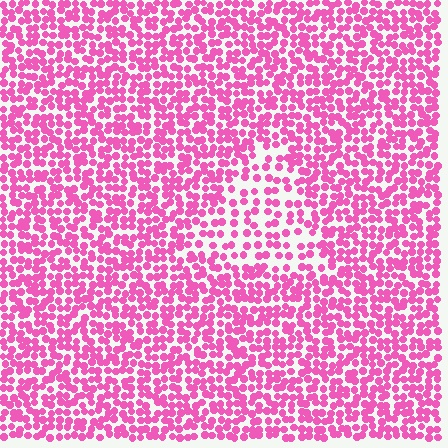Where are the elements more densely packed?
The elements are more densely packed outside the triangle boundary.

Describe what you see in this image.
The image contains small pink elements arranged at two different densities. A triangle-shaped region is visible where the elements are less densely packed than the surrounding area.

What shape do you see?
I see a triangle.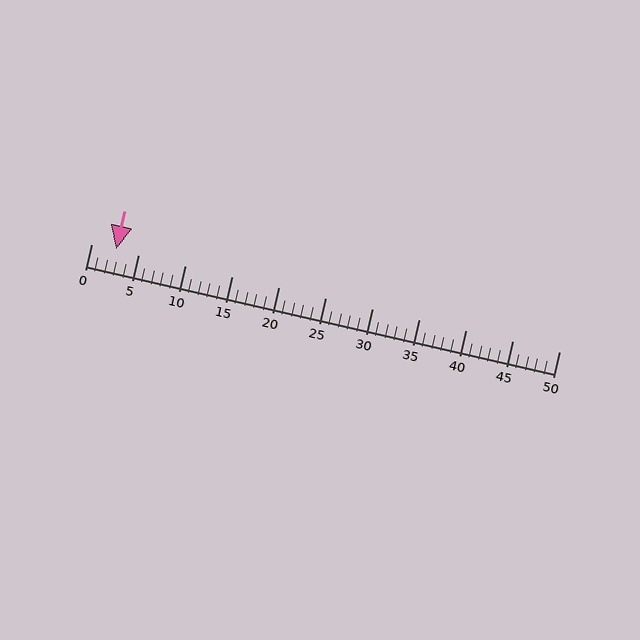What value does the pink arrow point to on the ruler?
The pink arrow points to approximately 3.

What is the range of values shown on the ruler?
The ruler shows values from 0 to 50.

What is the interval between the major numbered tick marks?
The major tick marks are spaced 5 units apart.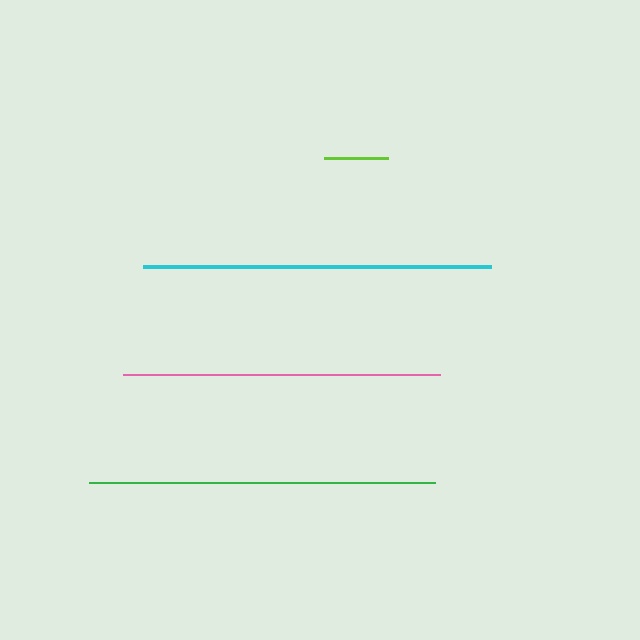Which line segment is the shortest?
The lime line is the shortest at approximately 64 pixels.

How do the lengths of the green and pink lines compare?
The green and pink lines are approximately the same length.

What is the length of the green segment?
The green segment is approximately 346 pixels long.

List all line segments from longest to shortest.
From longest to shortest: cyan, green, pink, lime.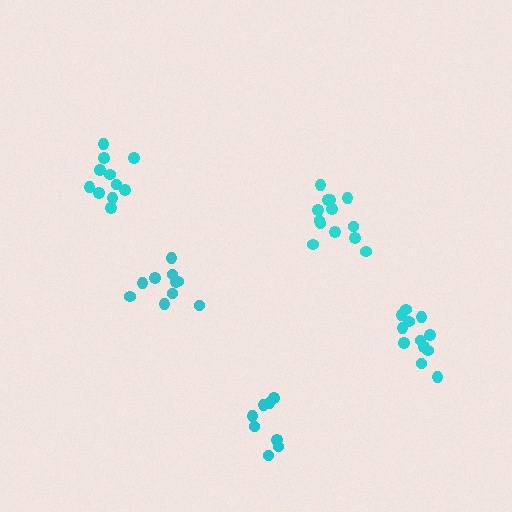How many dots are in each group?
Group 1: 13 dots, Group 2: 11 dots, Group 3: 8 dots, Group 4: 12 dots, Group 5: 10 dots (54 total).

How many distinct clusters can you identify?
There are 5 distinct clusters.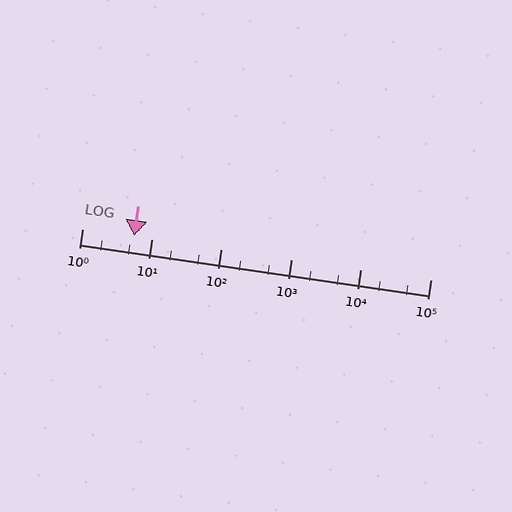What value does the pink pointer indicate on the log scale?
The pointer indicates approximately 5.6.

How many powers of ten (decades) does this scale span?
The scale spans 5 decades, from 1 to 100000.